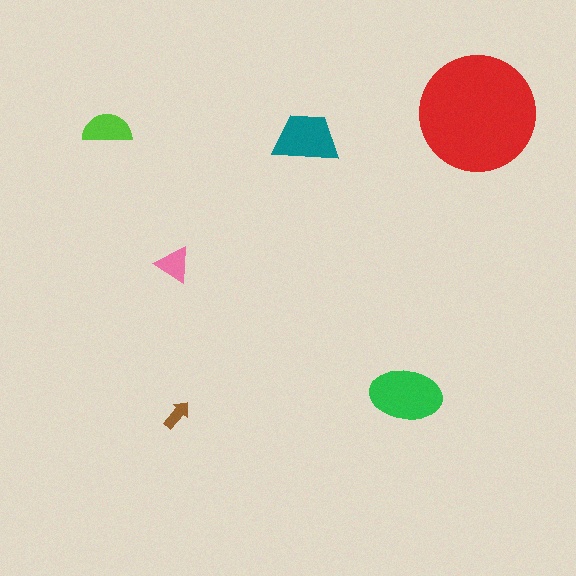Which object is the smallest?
The brown arrow.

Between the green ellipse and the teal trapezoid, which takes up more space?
The green ellipse.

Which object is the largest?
The red circle.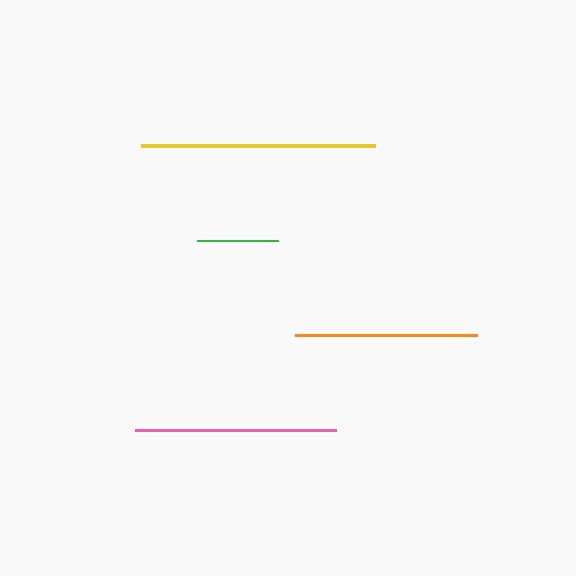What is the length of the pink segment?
The pink segment is approximately 201 pixels long.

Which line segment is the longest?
The yellow line is the longest at approximately 234 pixels.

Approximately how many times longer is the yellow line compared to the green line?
The yellow line is approximately 2.9 times the length of the green line.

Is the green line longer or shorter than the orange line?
The orange line is longer than the green line.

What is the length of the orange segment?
The orange segment is approximately 182 pixels long.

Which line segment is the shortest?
The green line is the shortest at approximately 81 pixels.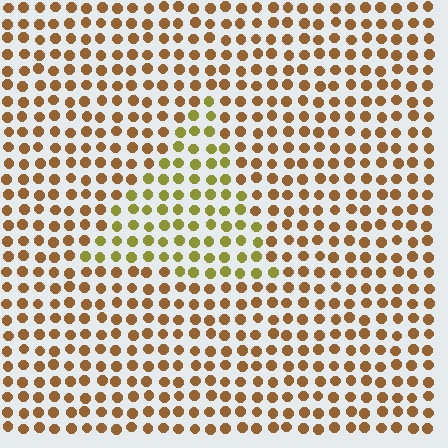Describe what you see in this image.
The image is filled with small brown elements in a uniform arrangement. A triangle-shaped region is visible where the elements are tinted to a slightly different hue, forming a subtle color boundary.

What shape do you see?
I see a triangle.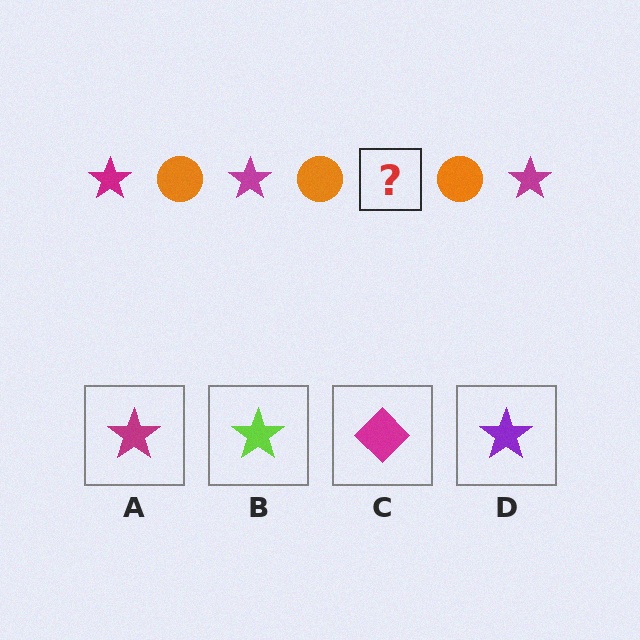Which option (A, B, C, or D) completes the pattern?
A.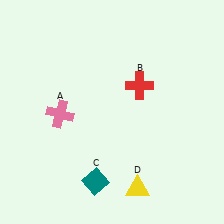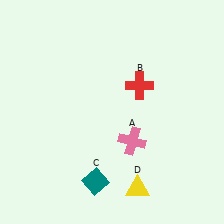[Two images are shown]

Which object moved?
The pink cross (A) moved right.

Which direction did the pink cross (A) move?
The pink cross (A) moved right.